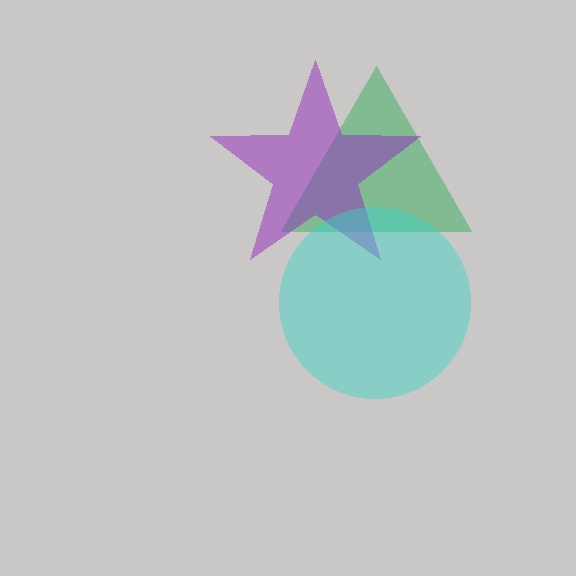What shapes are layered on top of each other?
The layered shapes are: a green triangle, a purple star, a cyan circle.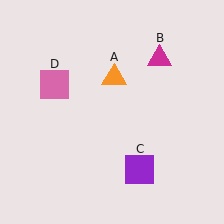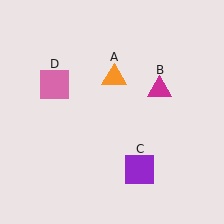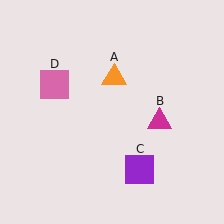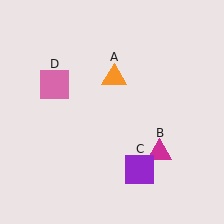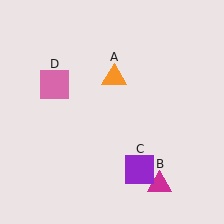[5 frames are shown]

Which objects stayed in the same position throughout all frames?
Orange triangle (object A) and purple square (object C) and pink square (object D) remained stationary.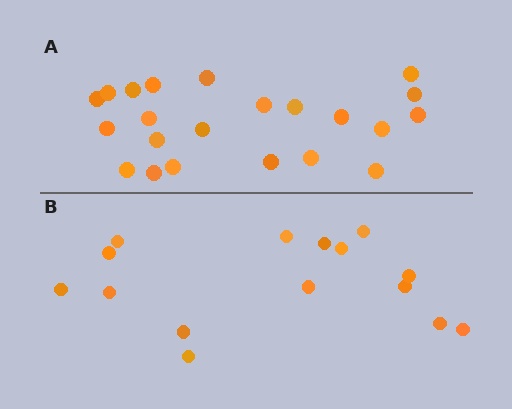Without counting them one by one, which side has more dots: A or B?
Region A (the top region) has more dots.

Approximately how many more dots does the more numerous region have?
Region A has roughly 8 or so more dots than region B.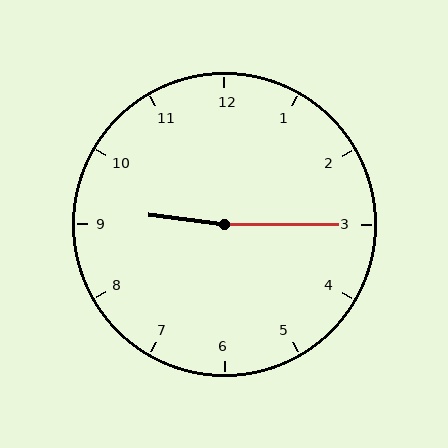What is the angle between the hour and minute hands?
Approximately 172 degrees.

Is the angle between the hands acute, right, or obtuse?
It is obtuse.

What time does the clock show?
9:15.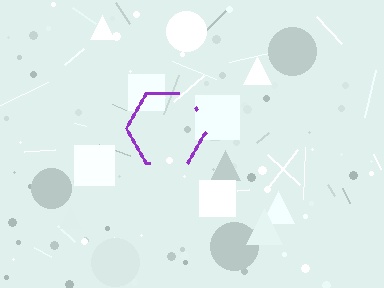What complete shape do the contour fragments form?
The contour fragments form a hexagon.